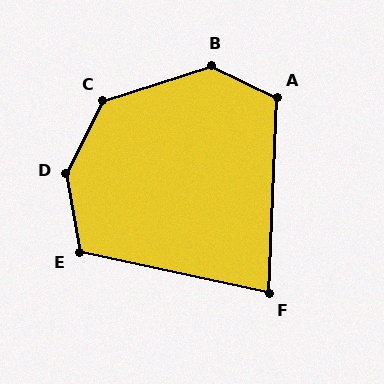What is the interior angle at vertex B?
Approximately 137 degrees (obtuse).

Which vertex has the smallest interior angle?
F, at approximately 80 degrees.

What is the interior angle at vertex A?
Approximately 113 degrees (obtuse).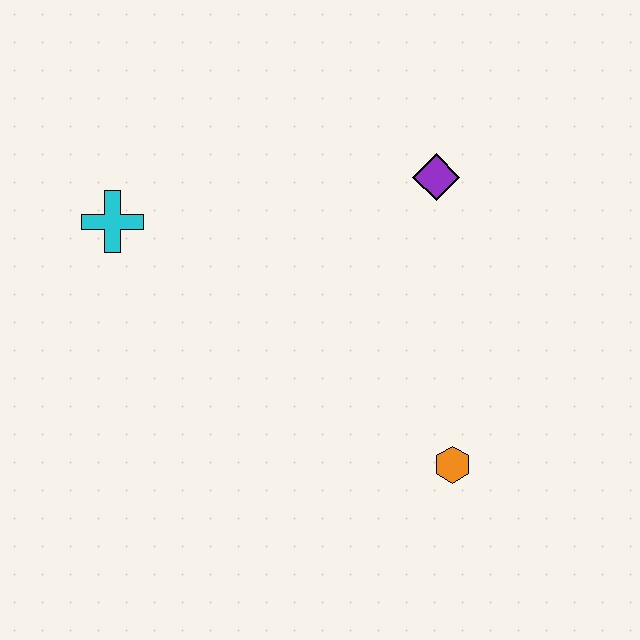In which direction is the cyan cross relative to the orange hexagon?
The cyan cross is to the left of the orange hexagon.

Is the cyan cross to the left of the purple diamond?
Yes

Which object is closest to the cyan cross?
The purple diamond is closest to the cyan cross.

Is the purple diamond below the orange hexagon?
No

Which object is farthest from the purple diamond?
The cyan cross is farthest from the purple diamond.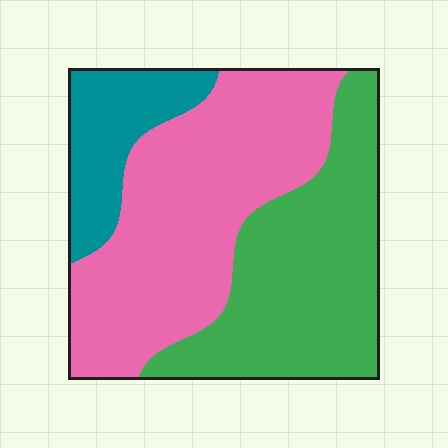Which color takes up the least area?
Teal, at roughly 15%.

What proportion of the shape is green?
Green takes up about three eighths (3/8) of the shape.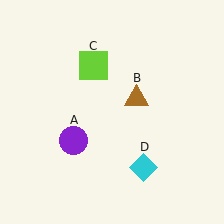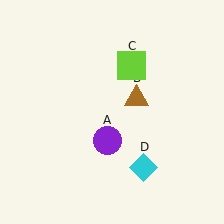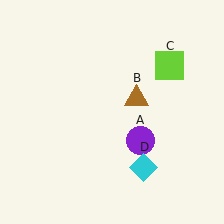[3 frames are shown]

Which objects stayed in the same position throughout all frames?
Brown triangle (object B) and cyan diamond (object D) remained stationary.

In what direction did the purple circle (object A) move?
The purple circle (object A) moved right.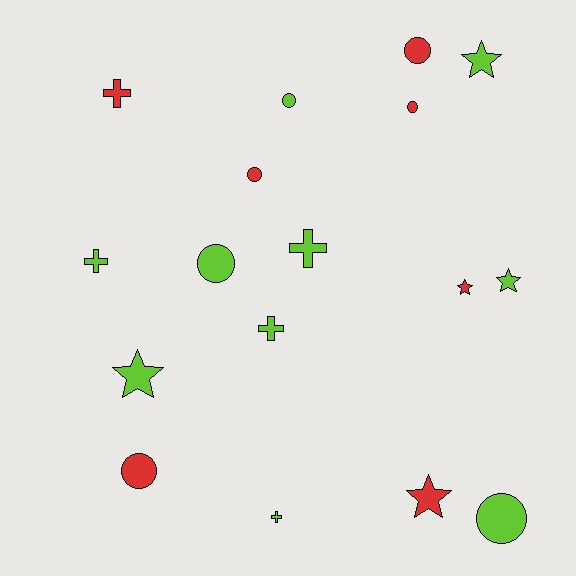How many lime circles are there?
There are 3 lime circles.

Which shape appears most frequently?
Circle, with 7 objects.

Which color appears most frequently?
Lime, with 10 objects.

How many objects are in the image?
There are 17 objects.